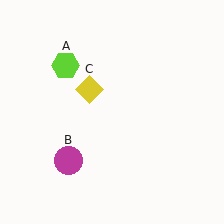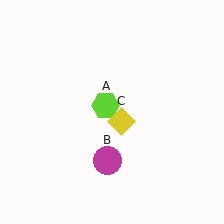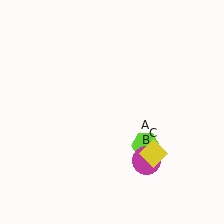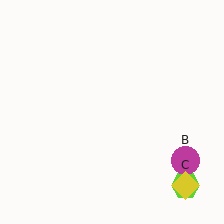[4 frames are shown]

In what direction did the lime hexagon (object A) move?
The lime hexagon (object A) moved down and to the right.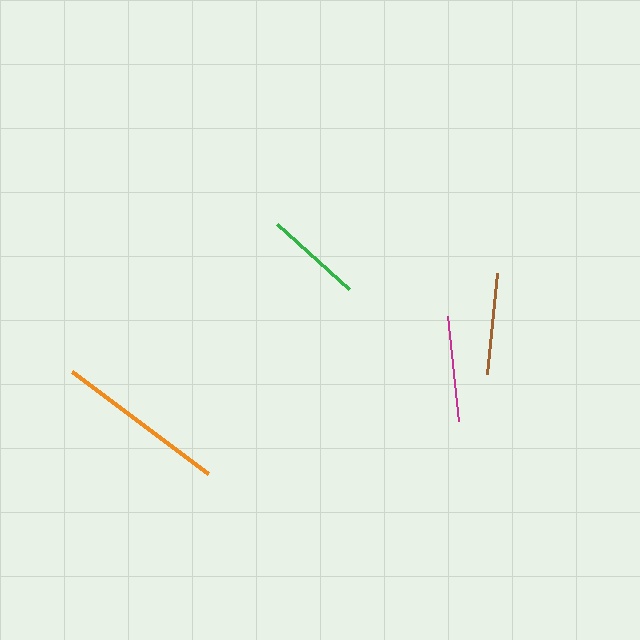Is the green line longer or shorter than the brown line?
The brown line is longer than the green line.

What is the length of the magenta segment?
The magenta segment is approximately 106 pixels long.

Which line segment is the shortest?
The green line is the shortest at approximately 97 pixels.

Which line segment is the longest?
The orange line is the longest at approximately 169 pixels.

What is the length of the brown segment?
The brown segment is approximately 101 pixels long.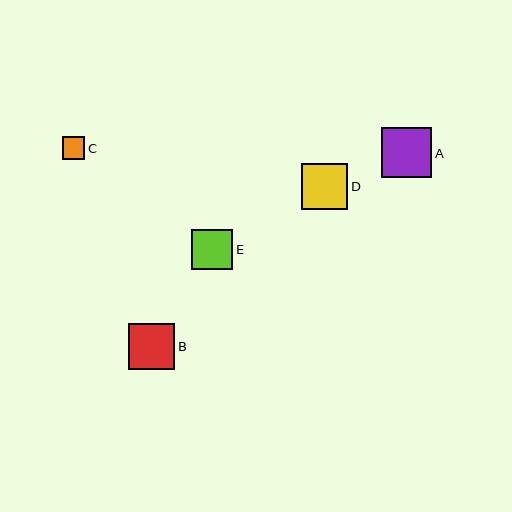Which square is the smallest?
Square C is the smallest with a size of approximately 23 pixels.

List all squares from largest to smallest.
From largest to smallest: A, D, B, E, C.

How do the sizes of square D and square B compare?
Square D and square B are approximately the same size.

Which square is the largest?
Square A is the largest with a size of approximately 50 pixels.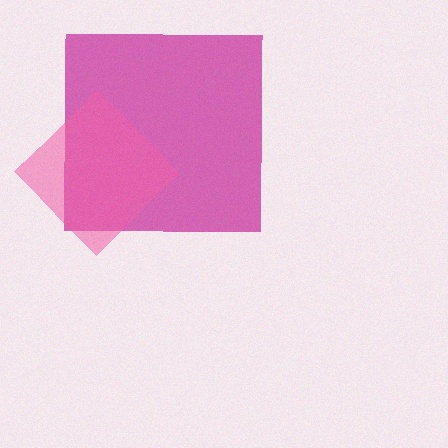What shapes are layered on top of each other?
The layered shapes are: a magenta square, a pink diamond.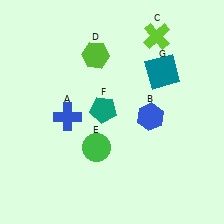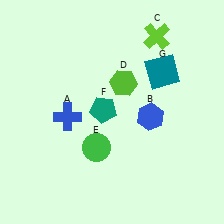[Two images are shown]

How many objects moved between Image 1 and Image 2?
1 object moved between the two images.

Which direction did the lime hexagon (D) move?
The lime hexagon (D) moved right.